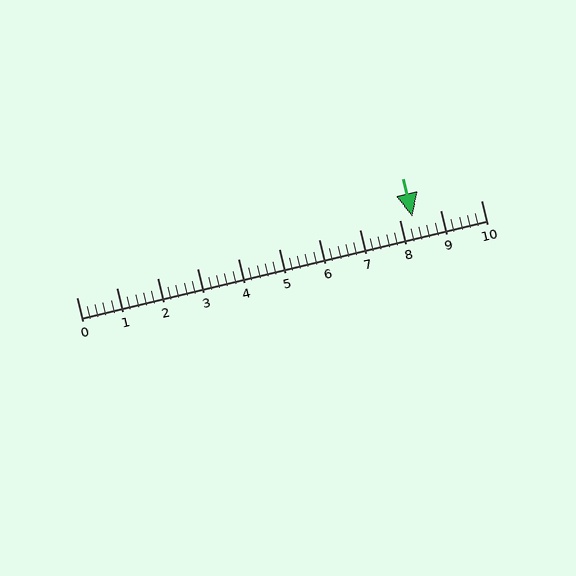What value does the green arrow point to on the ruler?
The green arrow points to approximately 8.3.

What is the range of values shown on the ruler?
The ruler shows values from 0 to 10.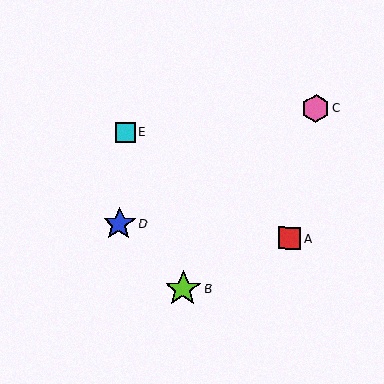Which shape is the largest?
The lime star (labeled B) is the largest.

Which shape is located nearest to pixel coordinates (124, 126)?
The cyan square (labeled E) at (125, 132) is nearest to that location.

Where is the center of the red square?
The center of the red square is at (290, 238).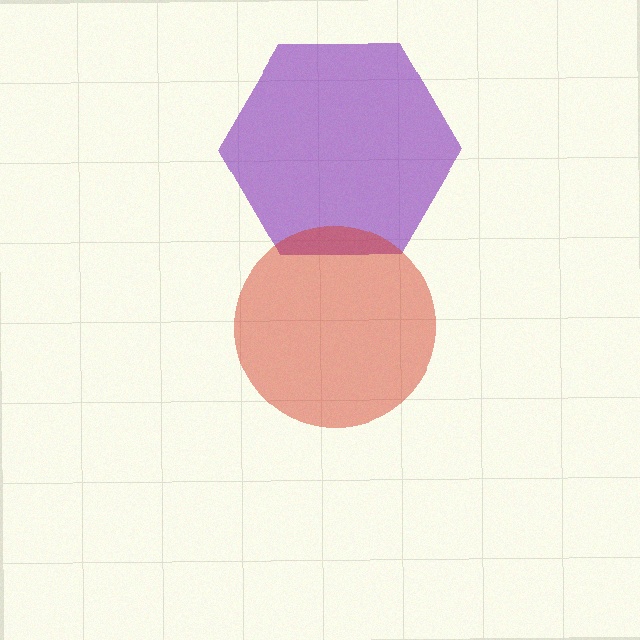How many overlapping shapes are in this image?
There are 2 overlapping shapes in the image.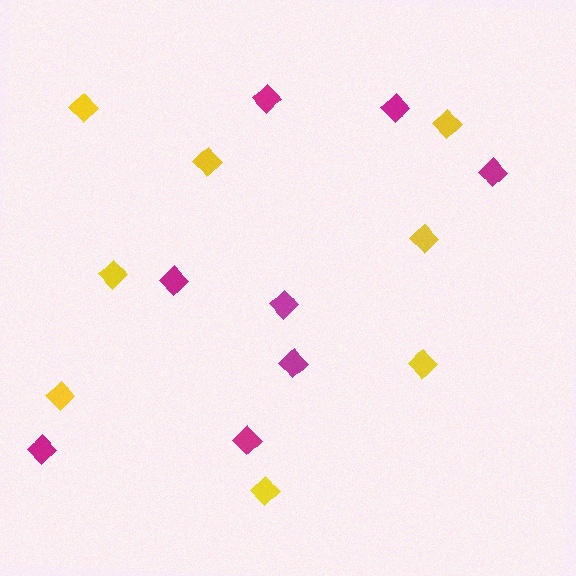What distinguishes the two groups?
There are 2 groups: one group of magenta diamonds (8) and one group of yellow diamonds (8).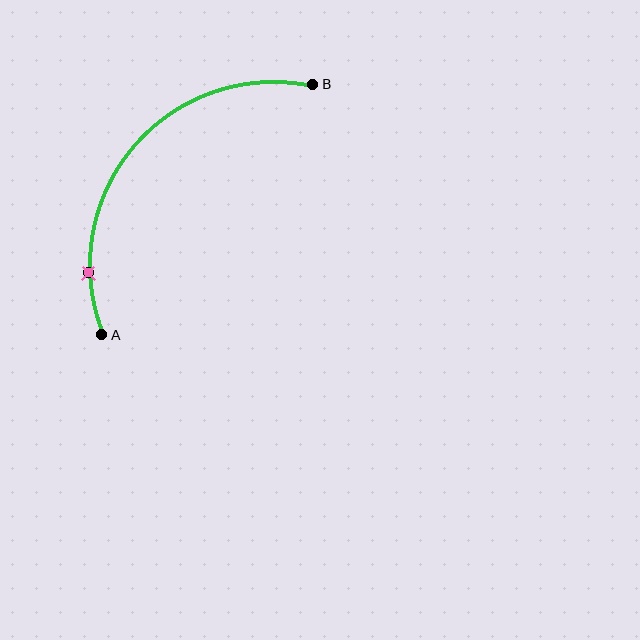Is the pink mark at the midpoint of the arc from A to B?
No. The pink mark lies on the arc but is closer to endpoint A. The arc midpoint would be at the point on the curve equidistant along the arc from both A and B.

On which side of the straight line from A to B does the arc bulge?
The arc bulges above and to the left of the straight line connecting A and B.